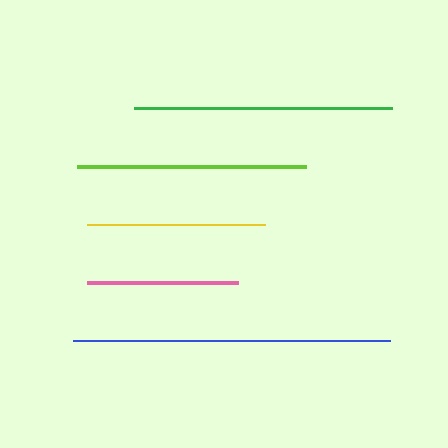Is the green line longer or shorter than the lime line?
The green line is longer than the lime line.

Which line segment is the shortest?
The pink line is the shortest at approximately 152 pixels.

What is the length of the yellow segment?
The yellow segment is approximately 178 pixels long.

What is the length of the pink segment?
The pink segment is approximately 152 pixels long.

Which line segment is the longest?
The blue line is the longest at approximately 317 pixels.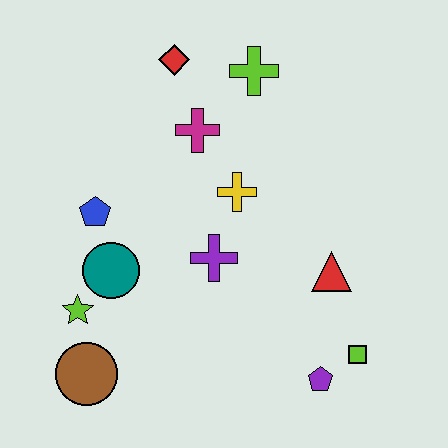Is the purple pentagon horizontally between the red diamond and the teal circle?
No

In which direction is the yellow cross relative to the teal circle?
The yellow cross is to the right of the teal circle.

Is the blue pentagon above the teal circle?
Yes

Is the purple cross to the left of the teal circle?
No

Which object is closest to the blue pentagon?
The teal circle is closest to the blue pentagon.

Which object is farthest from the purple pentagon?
The red diamond is farthest from the purple pentagon.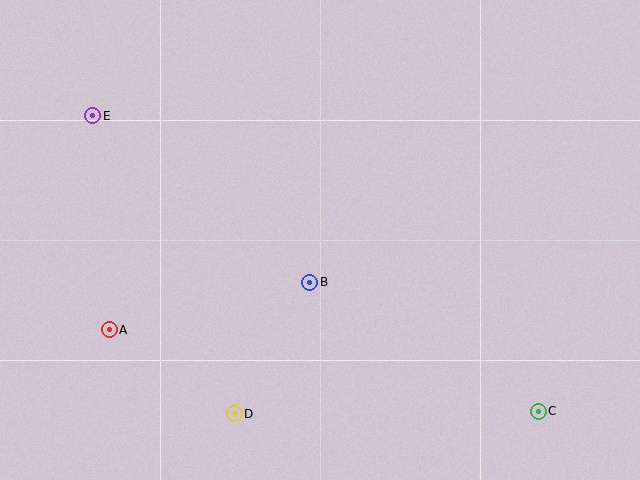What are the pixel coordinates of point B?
Point B is at (310, 282).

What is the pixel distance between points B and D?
The distance between B and D is 152 pixels.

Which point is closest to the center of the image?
Point B at (310, 282) is closest to the center.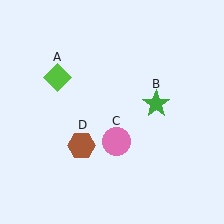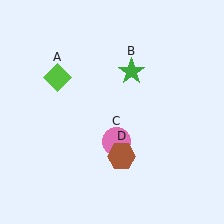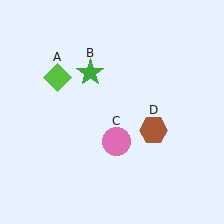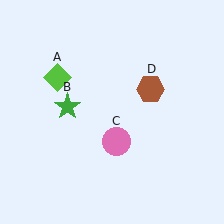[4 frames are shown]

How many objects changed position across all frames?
2 objects changed position: green star (object B), brown hexagon (object D).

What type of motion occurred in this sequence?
The green star (object B), brown hexagon (object D) rotated counterclockwise around the center of the scene.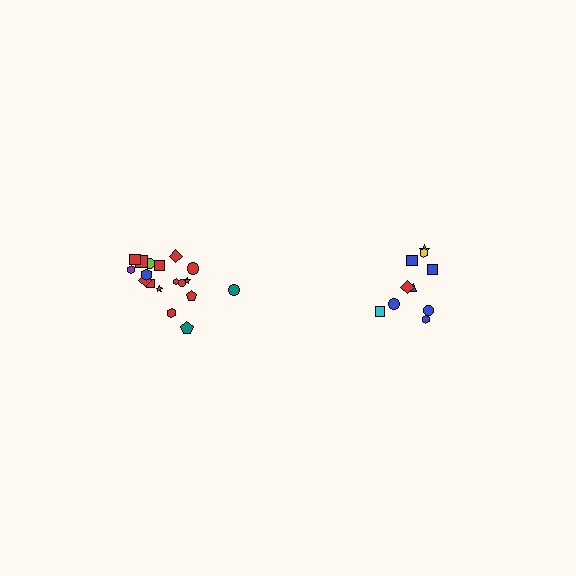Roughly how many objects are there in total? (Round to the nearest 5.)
Roughly 30 objects in total.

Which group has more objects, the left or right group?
The left group.